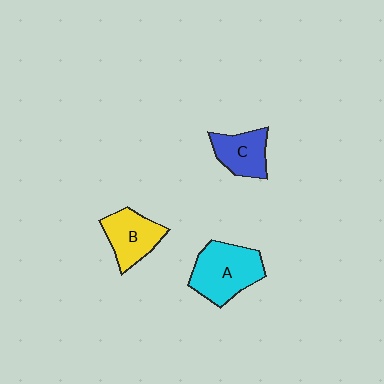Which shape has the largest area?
Shape A (cyan).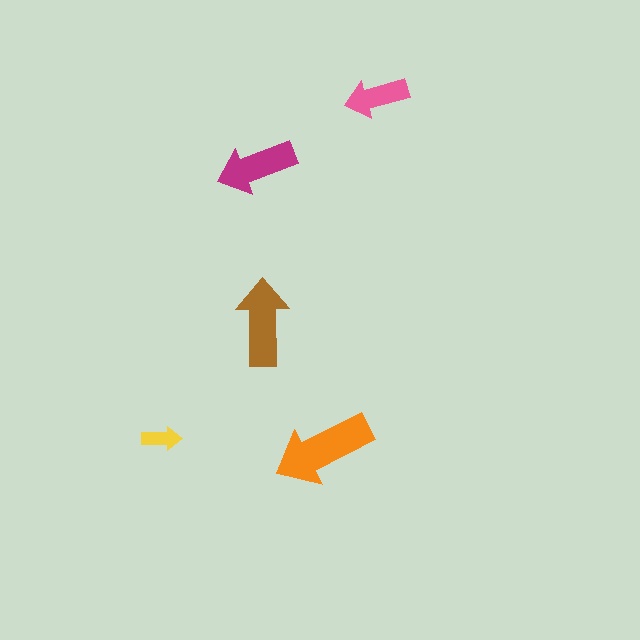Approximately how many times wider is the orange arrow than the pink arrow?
About 1.5 times wider.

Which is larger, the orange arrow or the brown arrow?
The orange one.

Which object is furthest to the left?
The yellow arrow is leftmost.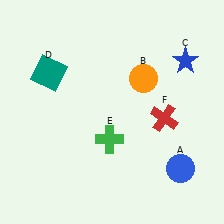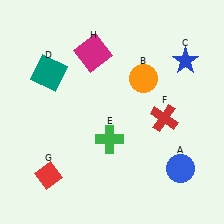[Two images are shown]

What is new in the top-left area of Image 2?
A magenta square (H) was added in the top-left area of Image 2.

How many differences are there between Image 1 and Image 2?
There are 2 differences between the two images.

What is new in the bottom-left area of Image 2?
A red diamond (G) was added in the bottom-left area of Image 2.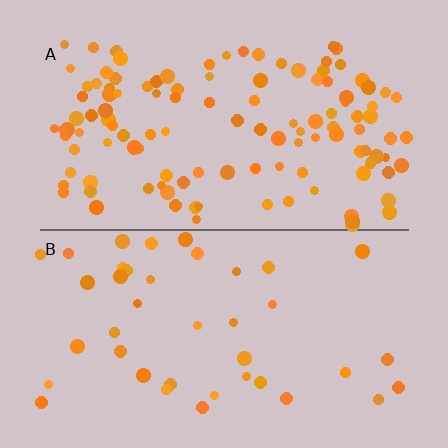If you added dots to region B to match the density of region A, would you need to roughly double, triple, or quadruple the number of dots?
Approximately triple.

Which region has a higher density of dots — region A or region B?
A (the top).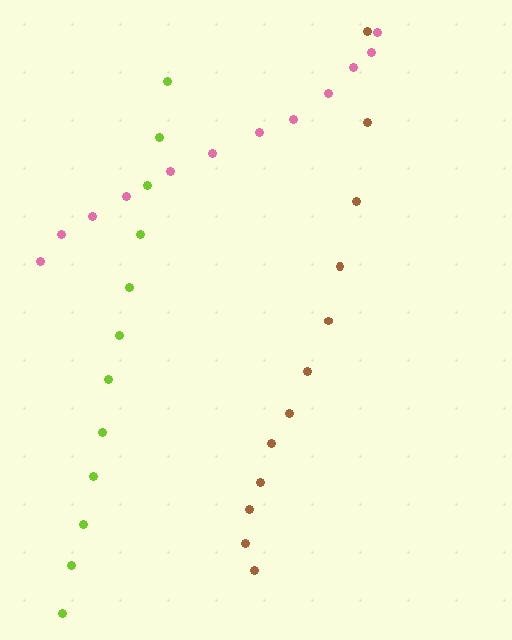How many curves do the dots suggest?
There are 3 distinct paths.